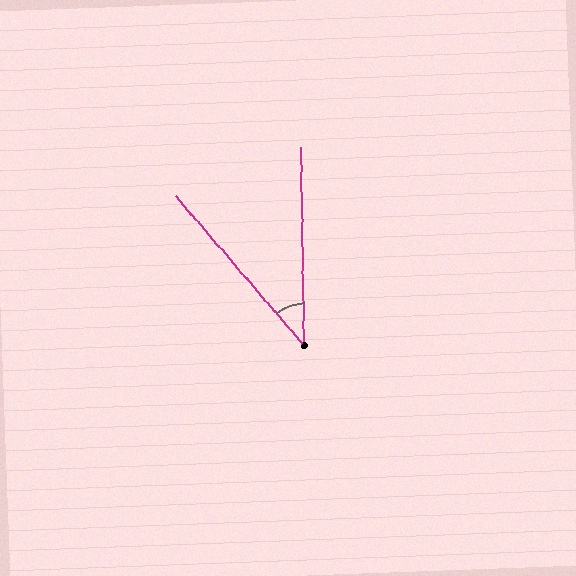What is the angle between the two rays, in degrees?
Approximately 40 degrees.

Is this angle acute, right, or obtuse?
It is acute.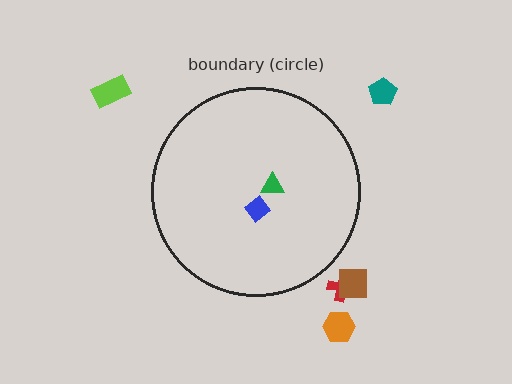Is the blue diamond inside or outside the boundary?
Inside.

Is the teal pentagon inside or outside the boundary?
Outside.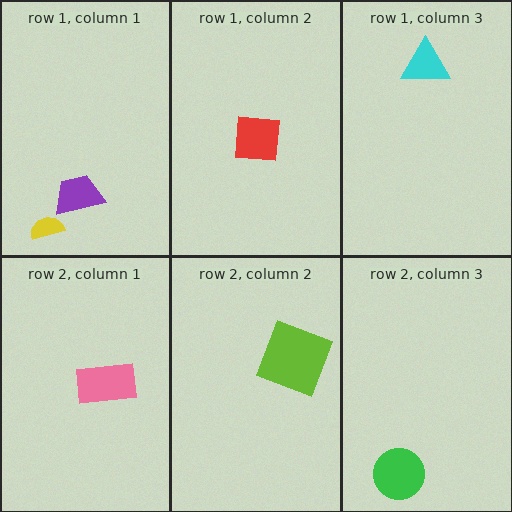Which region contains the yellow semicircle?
The row 1, column 1 region.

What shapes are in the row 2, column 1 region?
The pink rectangle.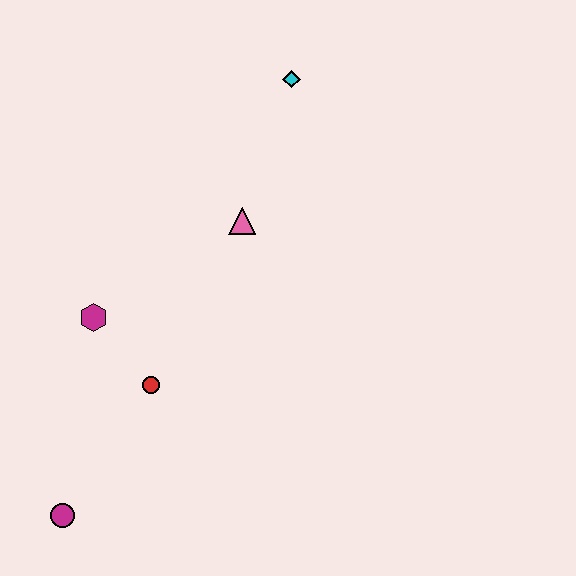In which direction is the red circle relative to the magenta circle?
The red circle is above the magenta circle.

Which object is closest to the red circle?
The magenta hexagon is closest to the red circle.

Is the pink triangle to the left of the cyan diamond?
Yes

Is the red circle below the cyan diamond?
Yes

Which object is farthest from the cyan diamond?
The magenta circle is farthest from the cyan diamond.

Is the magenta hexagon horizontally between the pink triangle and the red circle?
No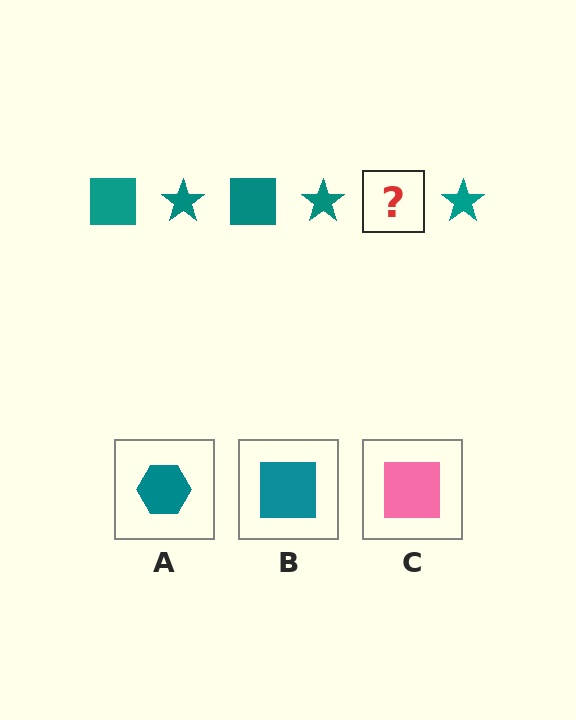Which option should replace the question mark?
Option B.